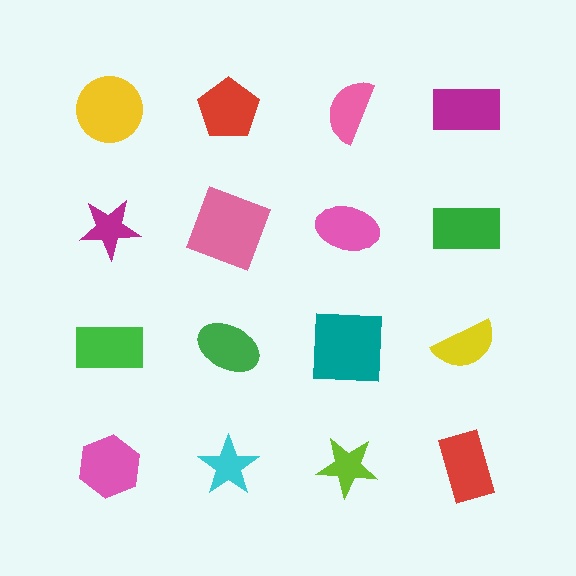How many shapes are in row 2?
4 shapes.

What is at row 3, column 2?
A green ellipse.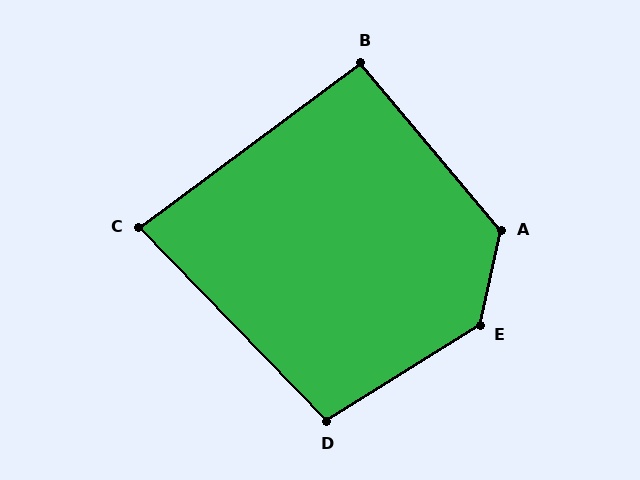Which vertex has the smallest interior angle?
C, at approximately 83 degrees.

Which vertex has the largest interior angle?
E, at approximately 135 degrees.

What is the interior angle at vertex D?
Approximately 102 degrees (obtuse).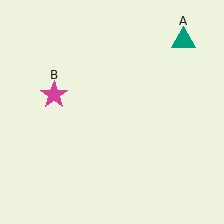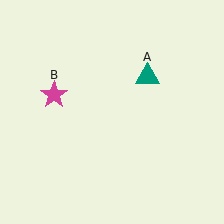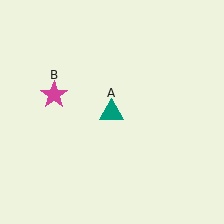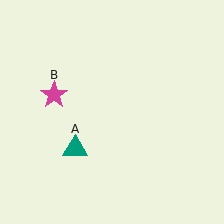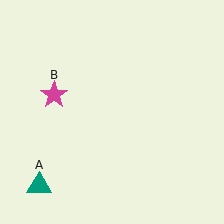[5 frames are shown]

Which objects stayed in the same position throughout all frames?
Magenta star (object B) remained stationary.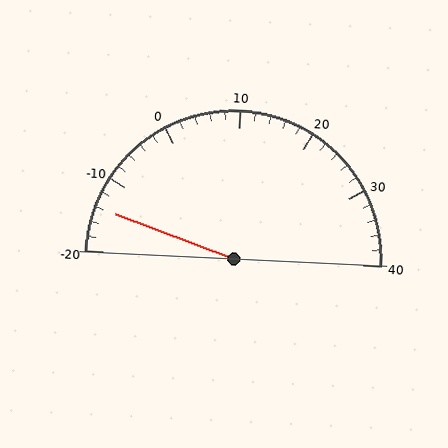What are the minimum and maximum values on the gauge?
The gauge ranges from -20 to 40.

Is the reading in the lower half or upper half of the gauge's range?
The reading is in the lower half of the range (-20 to 40).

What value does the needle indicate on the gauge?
The needle indicates approximately -14.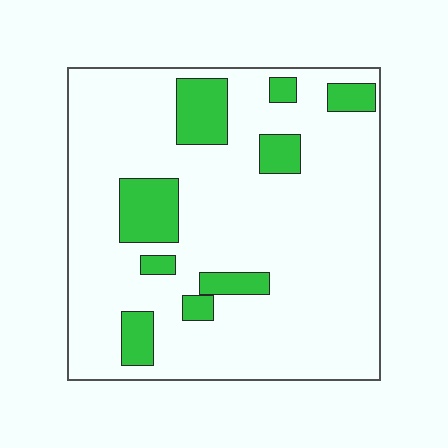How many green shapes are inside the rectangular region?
9.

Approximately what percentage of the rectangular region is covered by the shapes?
Approximately 15%.